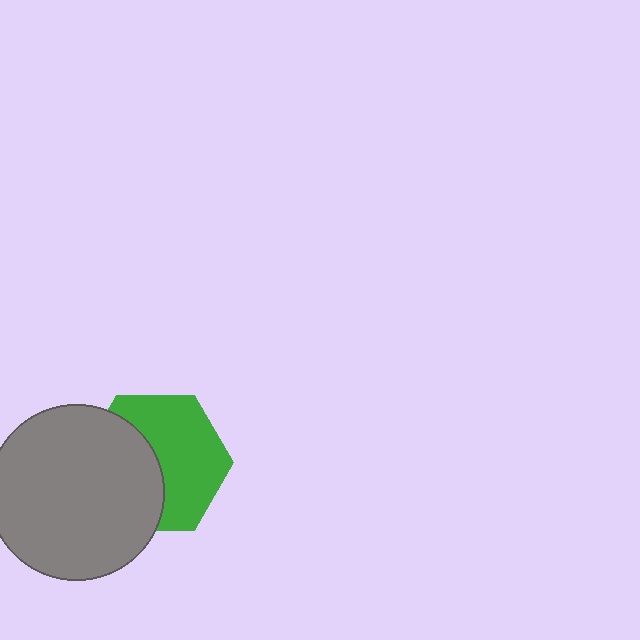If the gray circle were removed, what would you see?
You would see the complete green hexagon.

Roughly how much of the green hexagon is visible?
About half of it is visible (roughly 56%).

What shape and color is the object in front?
The object in front is a gray circle.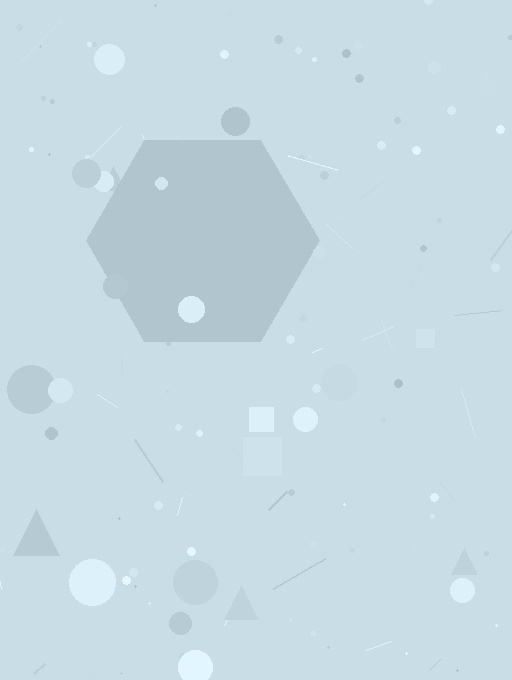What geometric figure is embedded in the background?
A hexagon is embedded in the background.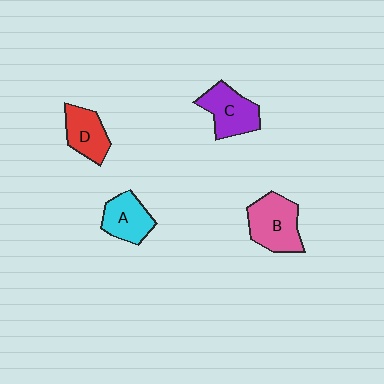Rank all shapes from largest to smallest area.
From largest to smallest: B (pink), C (purple), A (cyan), D (red).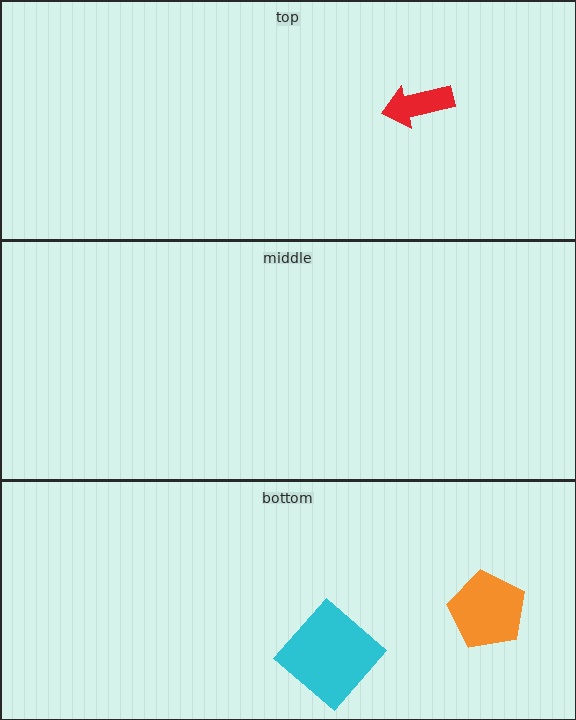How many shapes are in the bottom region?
2.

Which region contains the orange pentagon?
The bottom region.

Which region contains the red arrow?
The top region.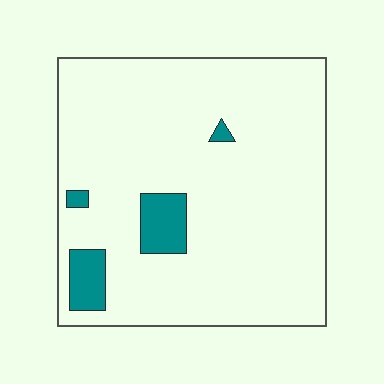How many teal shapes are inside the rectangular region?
4.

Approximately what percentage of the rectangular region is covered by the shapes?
Approximately 10%.